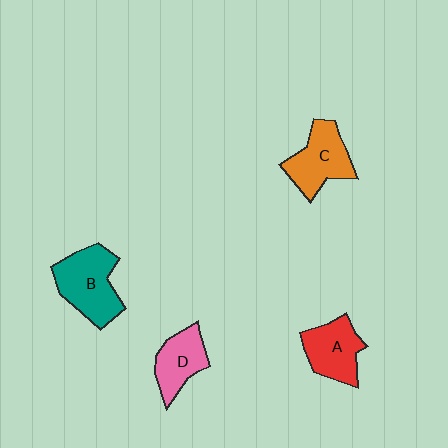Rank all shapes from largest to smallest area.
From largest to smallest: B (teal), C (orange), A (red), D (pink).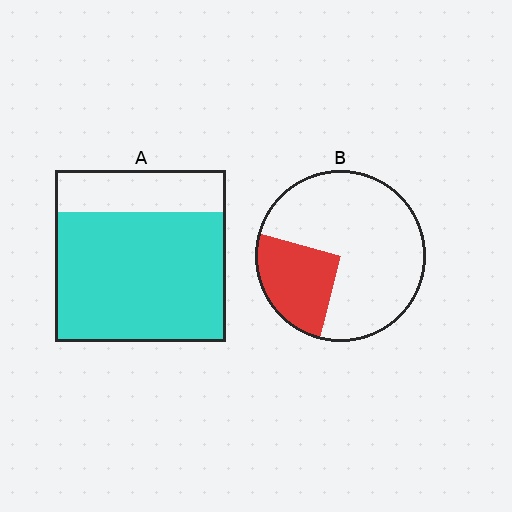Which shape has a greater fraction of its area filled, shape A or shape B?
Shape A.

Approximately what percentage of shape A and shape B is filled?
A is approximately 75% and B is approximately 25%.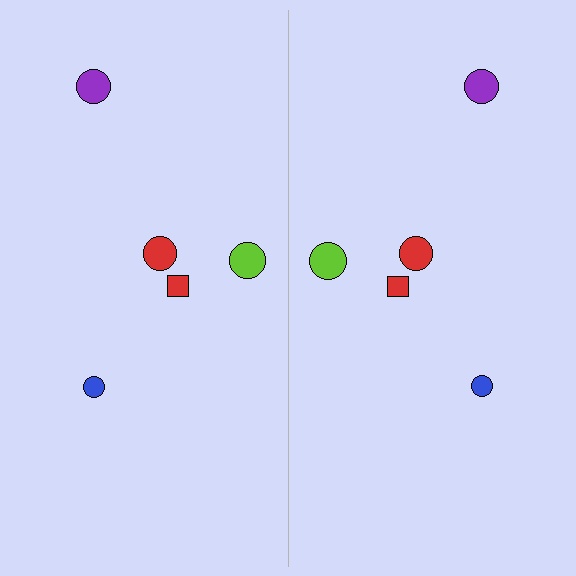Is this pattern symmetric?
Yes, this pattern has bilateral (reflection) symmetry.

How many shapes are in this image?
There are 10 shapes in this image.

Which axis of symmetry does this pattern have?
The pattern has a vertical axis of symmetry running through the center of the image.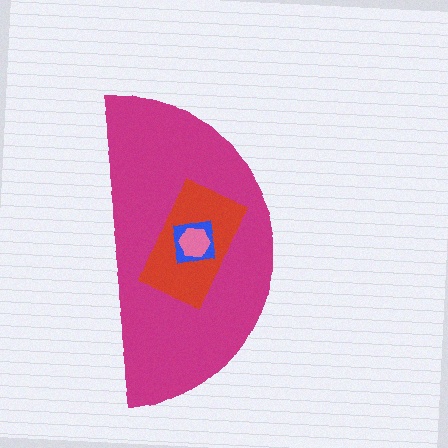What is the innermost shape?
The pink hexagon.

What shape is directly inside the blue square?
The pink hexagon.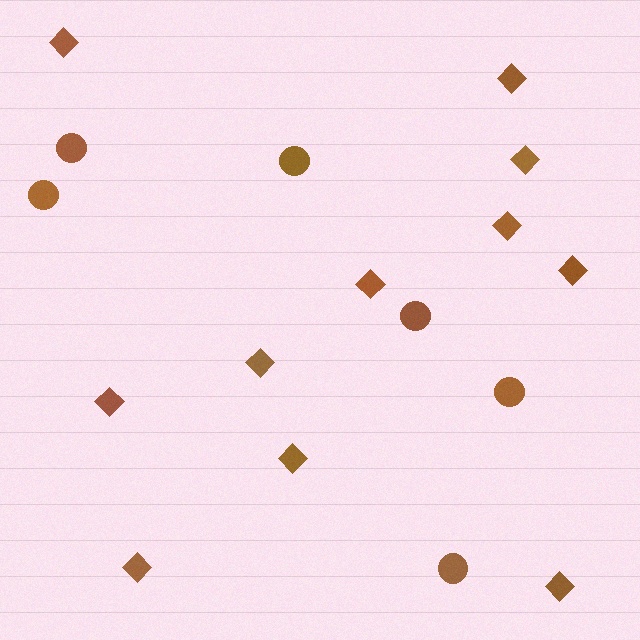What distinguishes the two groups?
There are 2 groups: one group of circles (6) and one group of diamonds (11).